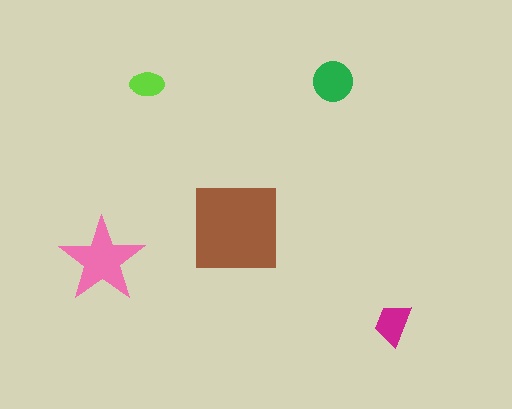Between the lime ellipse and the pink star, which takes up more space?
The pink star.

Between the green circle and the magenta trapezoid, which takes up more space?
The green circle.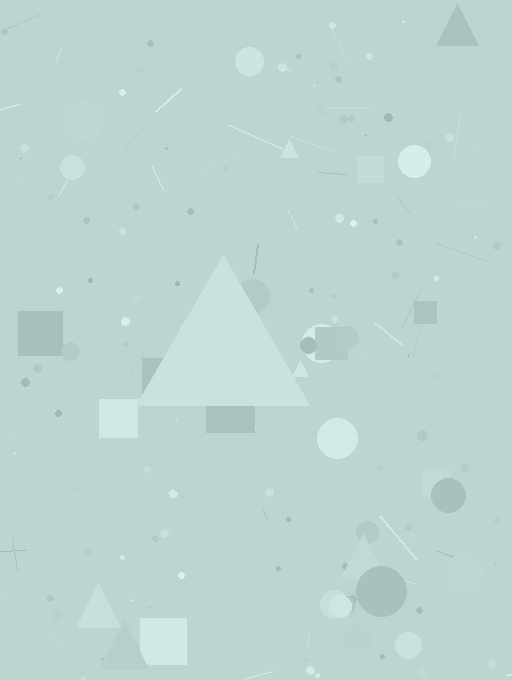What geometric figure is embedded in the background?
A triangle is embedded in the background.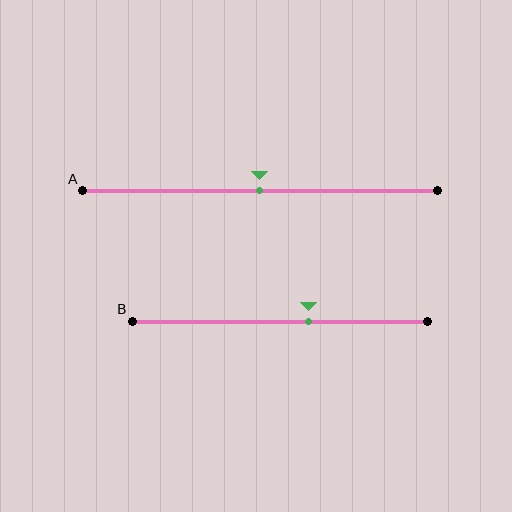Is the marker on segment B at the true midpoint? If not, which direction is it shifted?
No, the marker on segment B is shifted to the right by about 10% of the segment length.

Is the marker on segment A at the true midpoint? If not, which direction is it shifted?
Yes, the marker on segment A is at the true midpoint.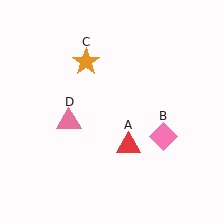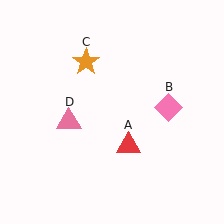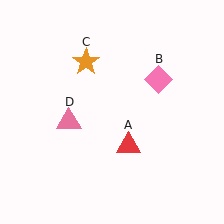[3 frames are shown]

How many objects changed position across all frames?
1 object changed position: pink diamond (object B).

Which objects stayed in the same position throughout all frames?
Red triangle (object A) and orange star (object C) and pink triangle (object D) remained stationary.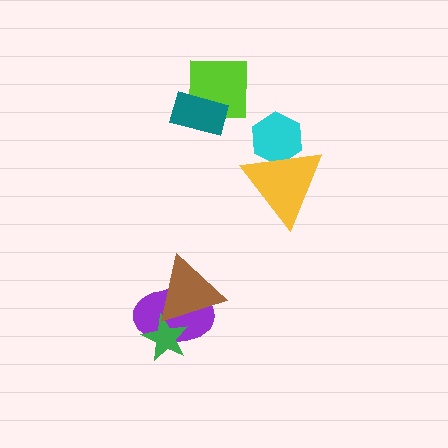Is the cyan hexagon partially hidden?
Yes, it is partially covered by another shape.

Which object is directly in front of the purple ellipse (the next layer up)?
The green star is directly in front of the purple ellipse.